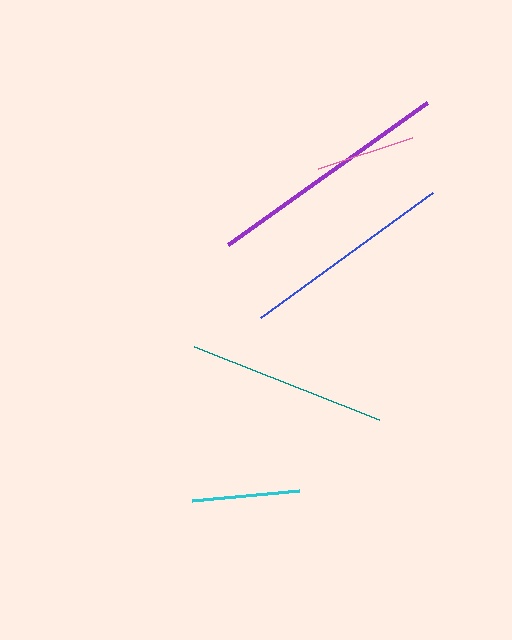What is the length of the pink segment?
The pink segment is approximately 99 pixels long.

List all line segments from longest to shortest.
From longest to shortest: purple, blue, teal, cyan, pink.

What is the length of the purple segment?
The purple segment is approximately 245 pixels long.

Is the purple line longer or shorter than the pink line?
The purple line is longer than the pink line.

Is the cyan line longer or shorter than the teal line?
The teal line is longer than the cyan line.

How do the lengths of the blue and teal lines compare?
The blue and teal lines are approximately the same length.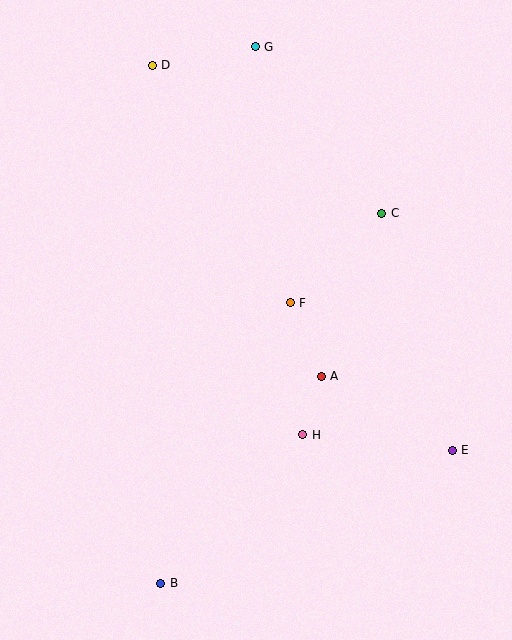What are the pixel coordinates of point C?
Point C is at (382, 213).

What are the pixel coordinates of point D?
Point D is at (152, 65).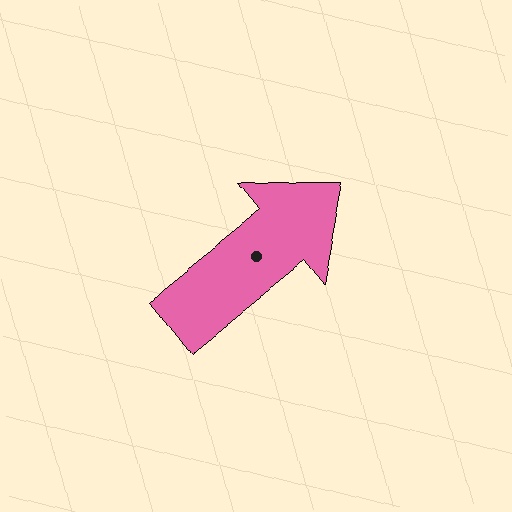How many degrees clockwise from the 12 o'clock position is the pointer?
Approximately 51 degrees.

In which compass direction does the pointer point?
Northeast.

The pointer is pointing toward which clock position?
Roughly 2 o'clock.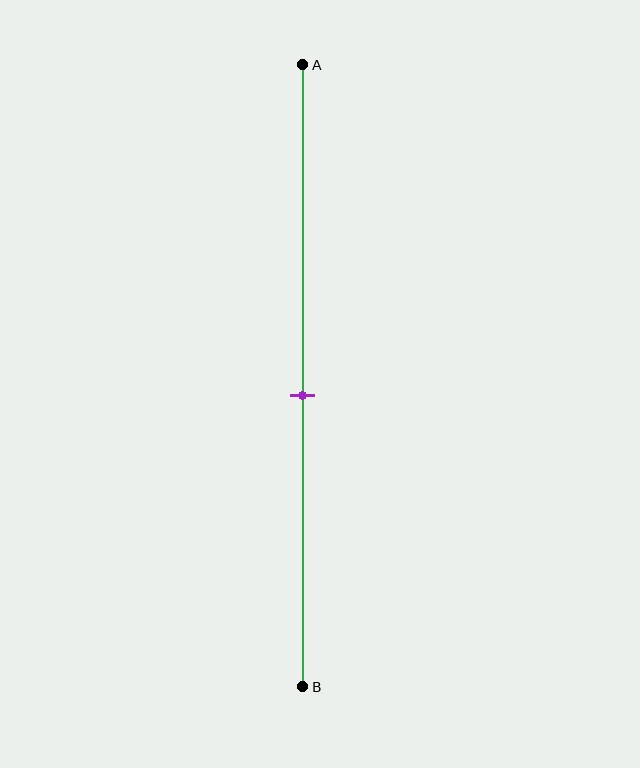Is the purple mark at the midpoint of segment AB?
No, the mark is at about 55% from A, not at the 50% midpoint.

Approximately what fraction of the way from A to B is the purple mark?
The purple mark is approximately 55% of the way from A to B.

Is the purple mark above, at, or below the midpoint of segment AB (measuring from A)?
The purple mark is below the midpoint of segment AB.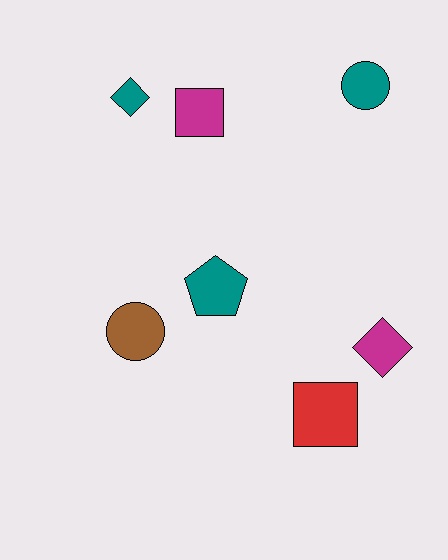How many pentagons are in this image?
There is 1 pentagon.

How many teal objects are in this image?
There are 3 teal objects.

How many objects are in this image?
There are 7 objects.